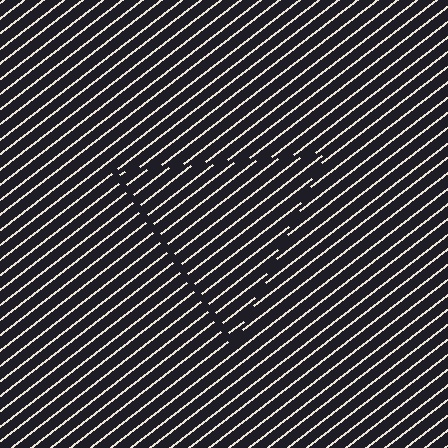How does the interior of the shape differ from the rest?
The interior of the shape contains the same grating, shifted by half a period — the contour is defined by the phase discontinuity where line-ends from the inner and outer gratings abut.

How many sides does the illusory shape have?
3 sides — the line-ends trace a triangle.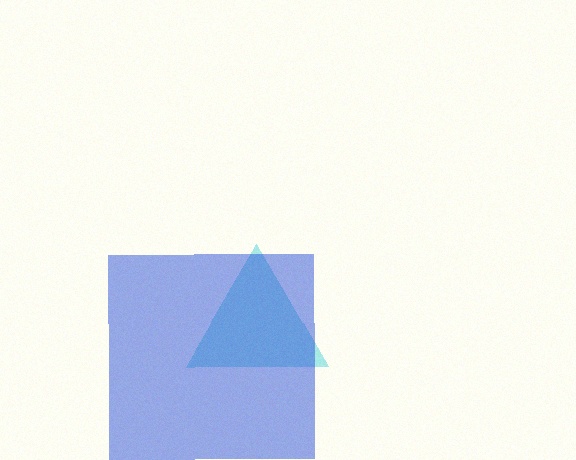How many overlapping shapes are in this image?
There are 2 overlapping shapes in the image.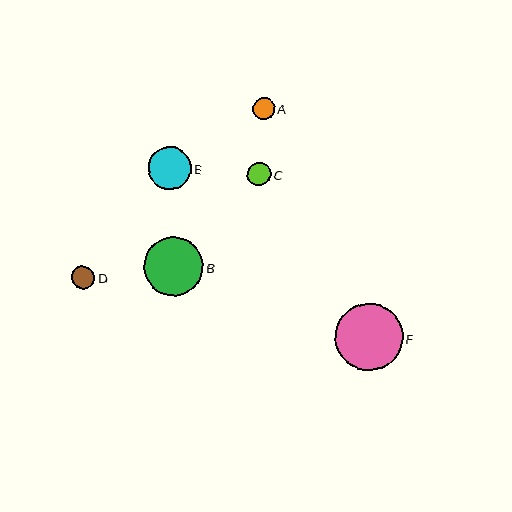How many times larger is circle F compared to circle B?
Circle F is approximately 1.2 times the size of circle B.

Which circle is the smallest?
Circle A is the smallest with a size of approximately 22 pixels.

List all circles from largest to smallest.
From largest to smallest: F, B, E, C, D, A.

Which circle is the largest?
Circle F is the largest with a size of approximately 68 pixels.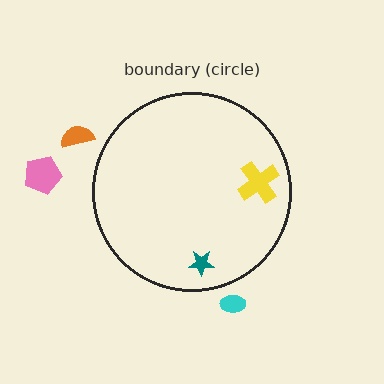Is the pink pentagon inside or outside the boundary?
Outside.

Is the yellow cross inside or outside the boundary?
Inside.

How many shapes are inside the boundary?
2 inside, 3 outside.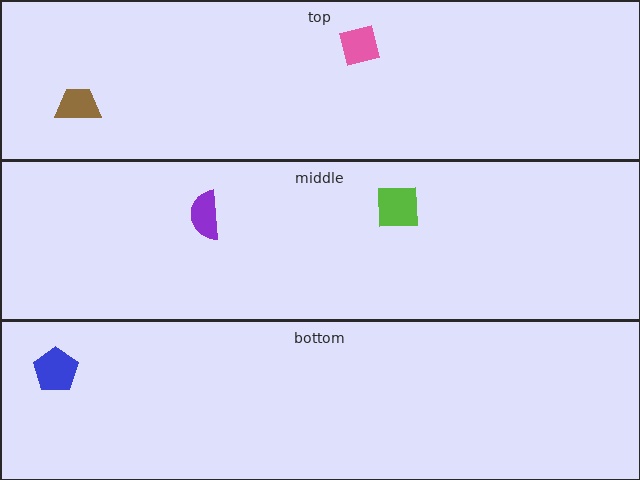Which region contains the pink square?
The top region.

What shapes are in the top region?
The brown trapezoid, the pink square.